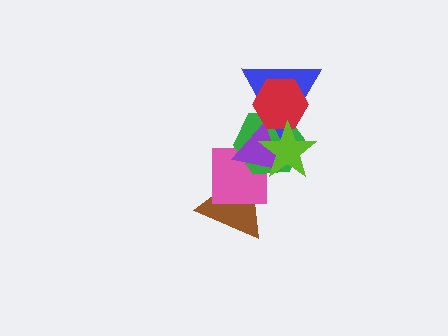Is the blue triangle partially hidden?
Yes, it is partially covered by another shape.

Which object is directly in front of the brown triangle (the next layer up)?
The pink square is directly in front of the brown triangle.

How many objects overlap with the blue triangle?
4 objects overlap with the blue triangle.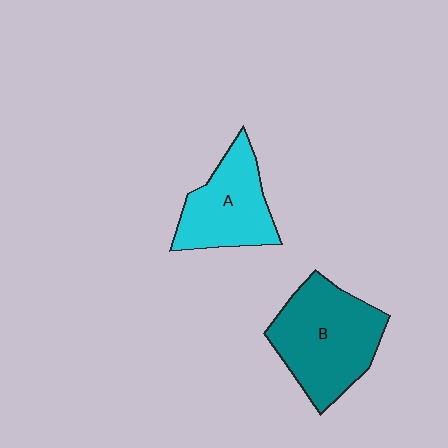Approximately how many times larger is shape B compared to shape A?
Approximately 1.4 times.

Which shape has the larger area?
Shape B (teal).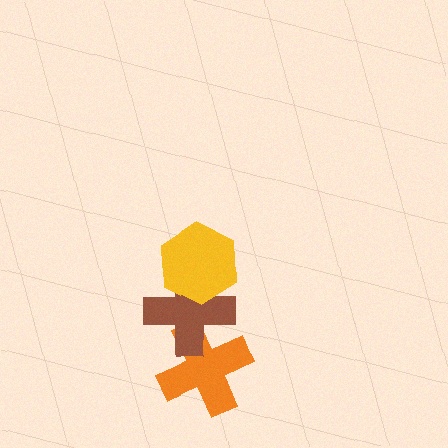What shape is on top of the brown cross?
The yellow hexagon is on top of the brown cross.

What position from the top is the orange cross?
The orange cross is 3rd from the top.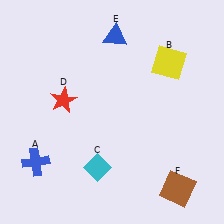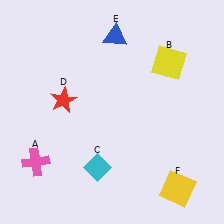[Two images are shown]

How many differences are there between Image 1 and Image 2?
There are 2 differences between the two images.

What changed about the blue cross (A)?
In Image 1, A is blue. In Image 2, it changed to pink.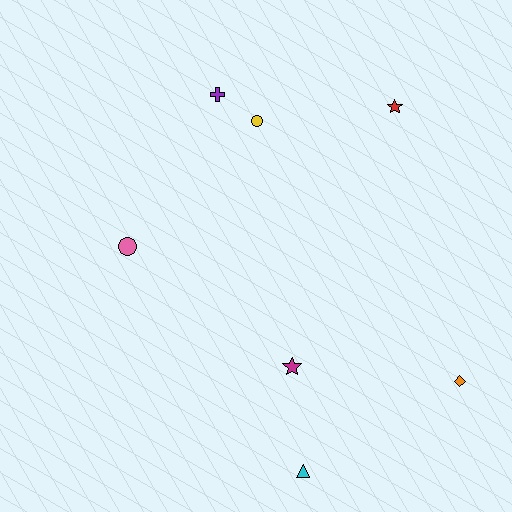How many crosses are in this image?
There is 1 cross.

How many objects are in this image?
There are 7 objects.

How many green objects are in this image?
There are no green objects.